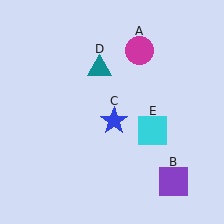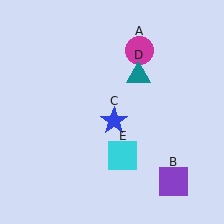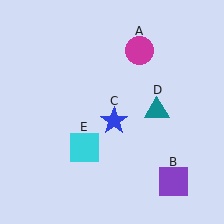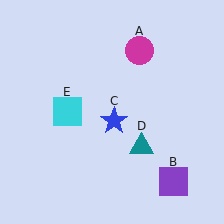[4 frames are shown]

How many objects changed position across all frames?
2 objects changed position: teal triangle (object D), cyan square (object E).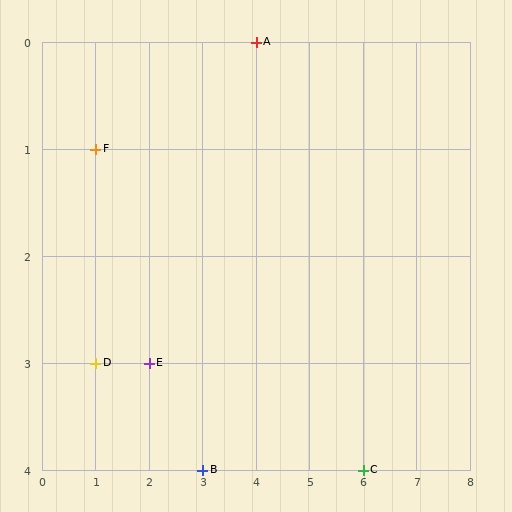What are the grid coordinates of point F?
Point F is at grid coordinates (1, 1).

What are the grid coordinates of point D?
Point D is at grid coordinates (1, 3).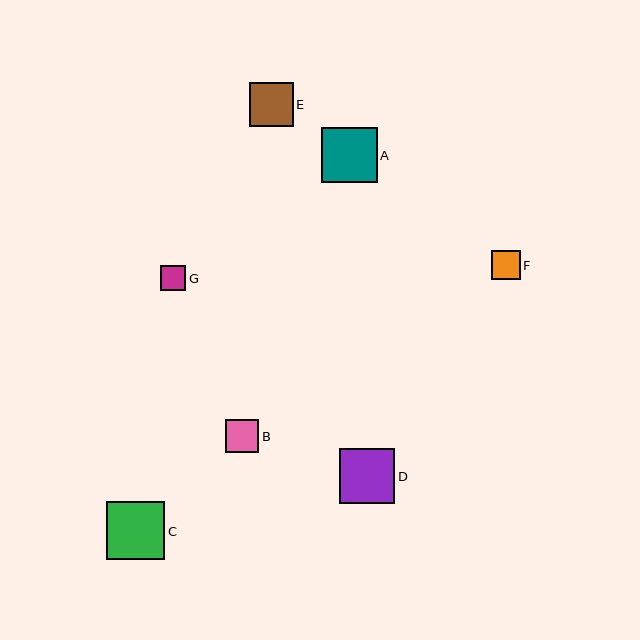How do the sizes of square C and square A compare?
Square C and square A are approximately the same size.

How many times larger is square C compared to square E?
Square C is approximately 1.3 times the size of square E.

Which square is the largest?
Square C is the largest with a size of approximately 58 pixels.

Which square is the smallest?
Square G is the smallest with a size of approximately 25 pixels.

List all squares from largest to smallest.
From largest to smallest: C, A, D, E, B, F, G.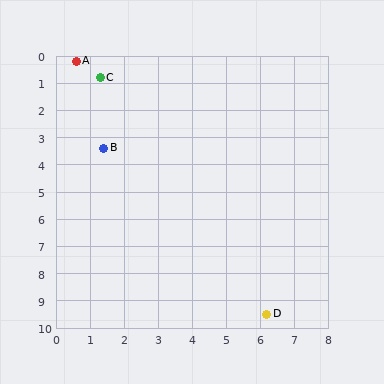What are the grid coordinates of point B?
Point B is at approximately (1.4, 3.4).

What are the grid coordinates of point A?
Point A is at approximately (0.6, 0.2).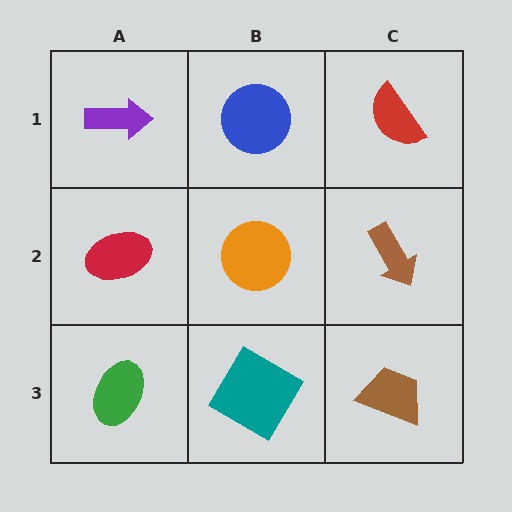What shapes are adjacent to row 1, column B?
An orange circle (row 2, column B), a purple arrow (row 1, column A), a red semicircle (row 1, column C).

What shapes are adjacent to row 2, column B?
A blue circle (row 1, column B), a teal diamond (row 3, column B), a red ellipse (row 2, column A), a brown arrow (row 2, column C).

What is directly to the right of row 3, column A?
A teal diamond.